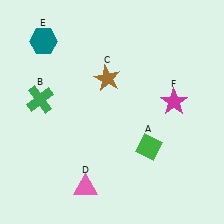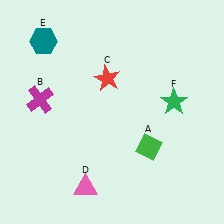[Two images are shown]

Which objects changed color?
B changed from green to magenta. C changed from brown to red. F changed from magenta to green.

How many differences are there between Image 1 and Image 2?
There are 3 differences between the two images.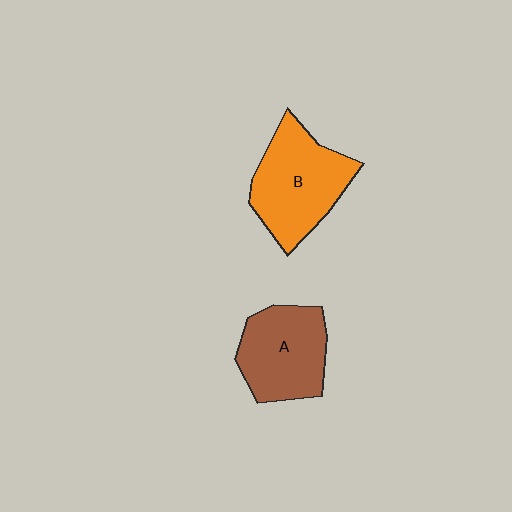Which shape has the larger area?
Shape B (orange).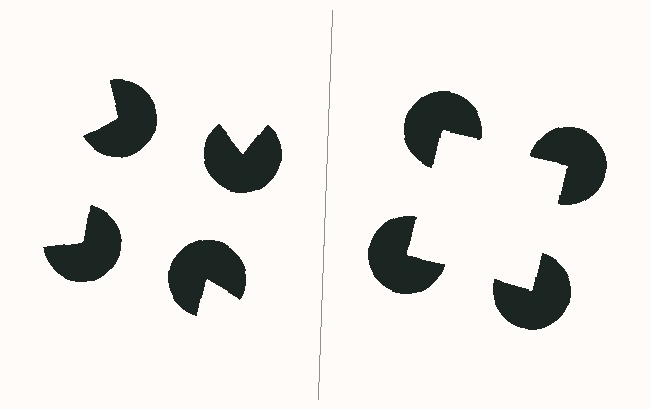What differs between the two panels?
The pac-man discs are positioned identically on both sides; only the wedge orientations differ. On the right they align to a square; on the left they are misaligned.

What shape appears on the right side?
An illusory square.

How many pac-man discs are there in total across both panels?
8 — 4 on each side.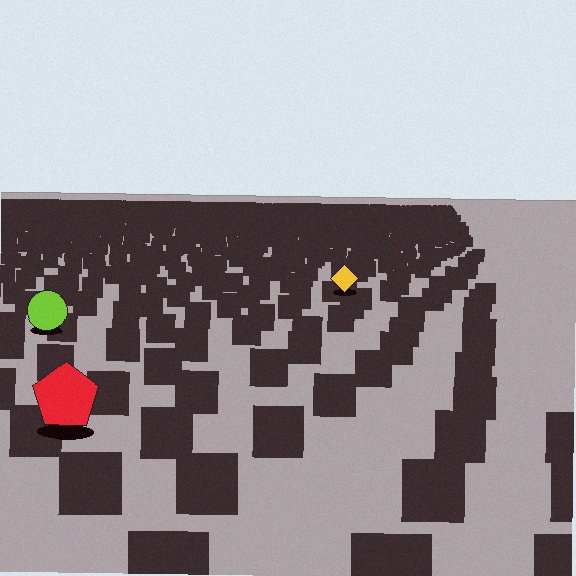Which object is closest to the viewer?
The red pentagon is closest. The texture marks near it are larger and more spread out.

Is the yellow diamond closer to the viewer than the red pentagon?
No. The red pentagon is closer — you can tell from the texture gradient: the ground texture is coarser near it.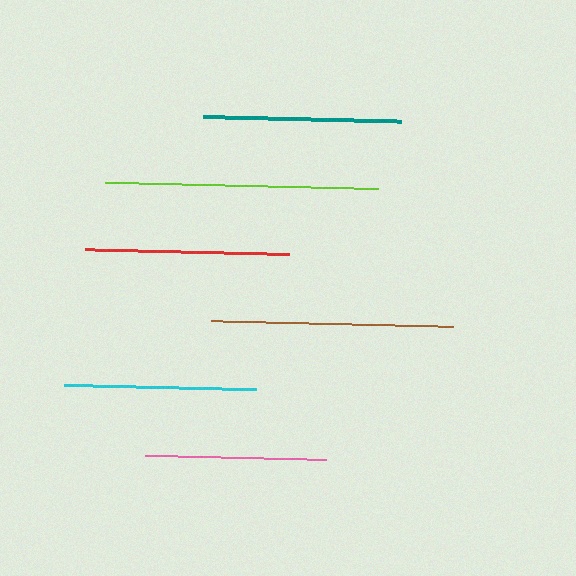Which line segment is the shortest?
The pink line is the shortest at approximately 181 pixels.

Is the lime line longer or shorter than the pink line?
The lime line is longer than the pink line.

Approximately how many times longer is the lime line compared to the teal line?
The lime line is approximately 1.4 times the length of the teal line.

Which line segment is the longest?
The lime line is the longest at approximately 273 pixels.